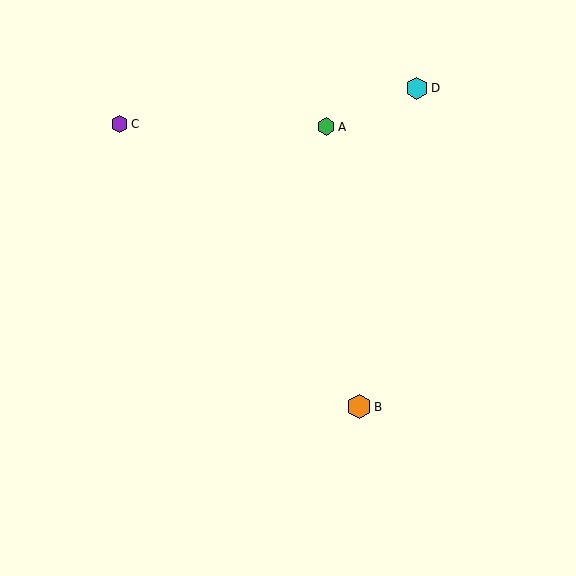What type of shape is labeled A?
Shape A is a green hexagon.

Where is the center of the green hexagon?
The center of the green hexagon is at (326, 127).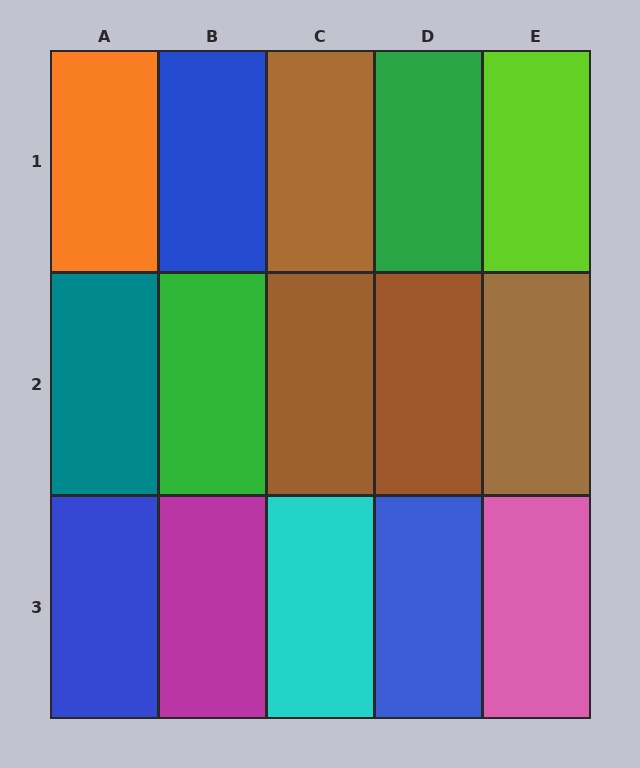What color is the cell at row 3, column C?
Cyan.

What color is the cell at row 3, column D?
Blue.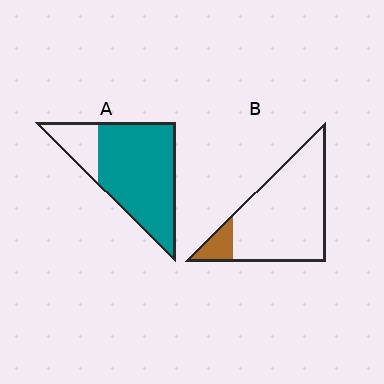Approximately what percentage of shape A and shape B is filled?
A is approximately 80% and B is approximately 10%.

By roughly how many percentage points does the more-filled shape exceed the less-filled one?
By roughly 70 percentage points (A over B).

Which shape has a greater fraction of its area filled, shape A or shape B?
Shape A.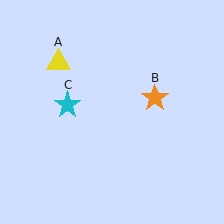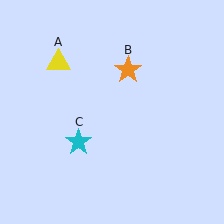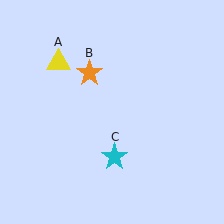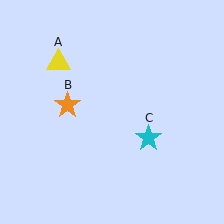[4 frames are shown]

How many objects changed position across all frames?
2 objects changed position: orange star (object B), cyan star (object C).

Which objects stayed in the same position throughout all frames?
Yellow triangle (object A) remained stationary.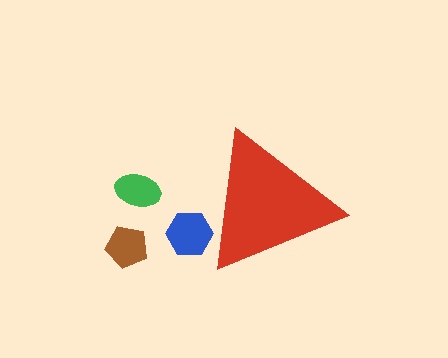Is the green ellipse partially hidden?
No, the green ellipse is fully visible.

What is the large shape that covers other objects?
A red triangle.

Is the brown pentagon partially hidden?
No, the brown pentagon is fully visible.